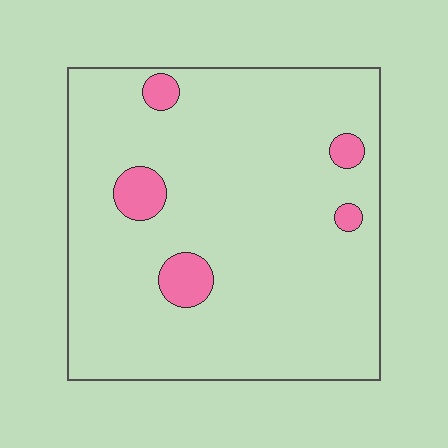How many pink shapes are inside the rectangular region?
5.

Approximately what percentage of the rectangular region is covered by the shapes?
Approximately 10%.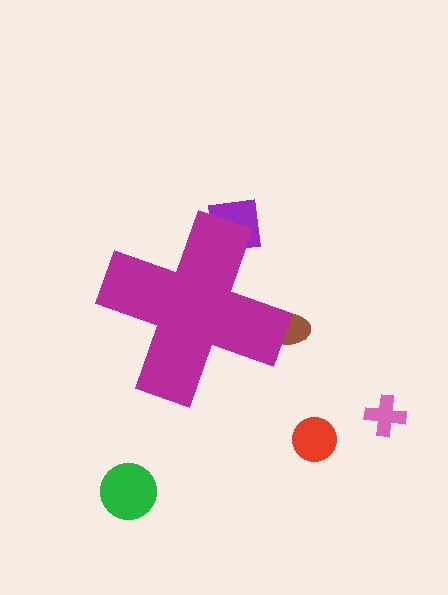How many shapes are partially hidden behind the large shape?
2 shapes are partially hidden.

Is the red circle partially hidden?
No, the red circle is fully visible.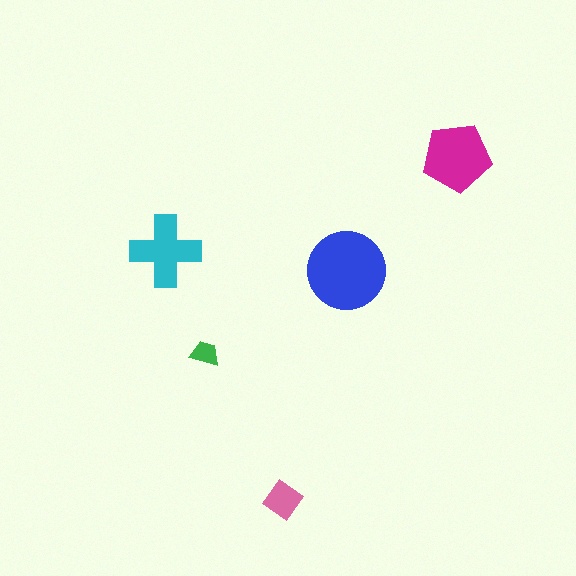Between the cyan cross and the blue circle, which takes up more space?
The blue circle.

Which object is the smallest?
The green trapezoid.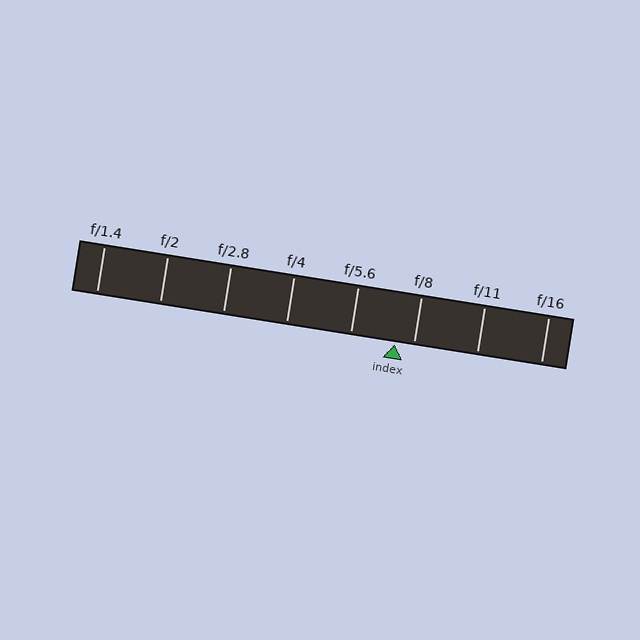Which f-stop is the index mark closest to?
The index mark is closest to f/8.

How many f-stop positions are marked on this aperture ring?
There are 8 f-stop positions marked.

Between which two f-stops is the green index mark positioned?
The index mark is between f/5.6 and f/8.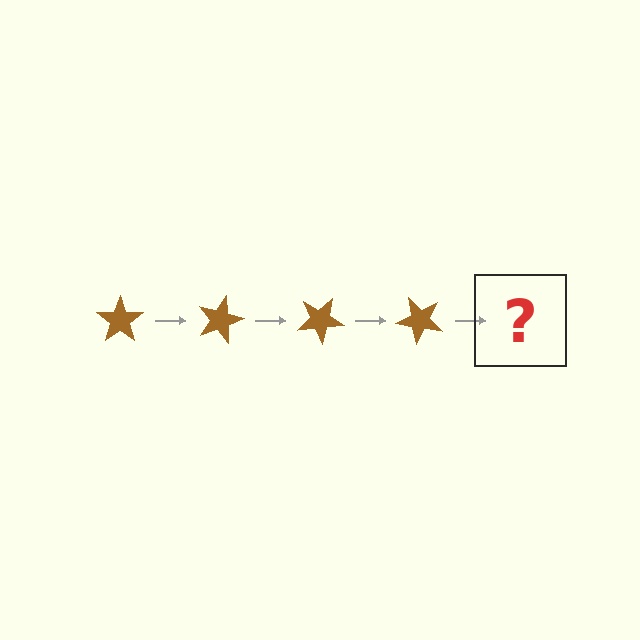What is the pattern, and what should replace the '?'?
The pattern is that the star rotates 15 degrees each step. The '?' should be a brown star rotated 60 degrees.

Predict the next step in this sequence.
The next step is a brown star rotated 60 degrees.